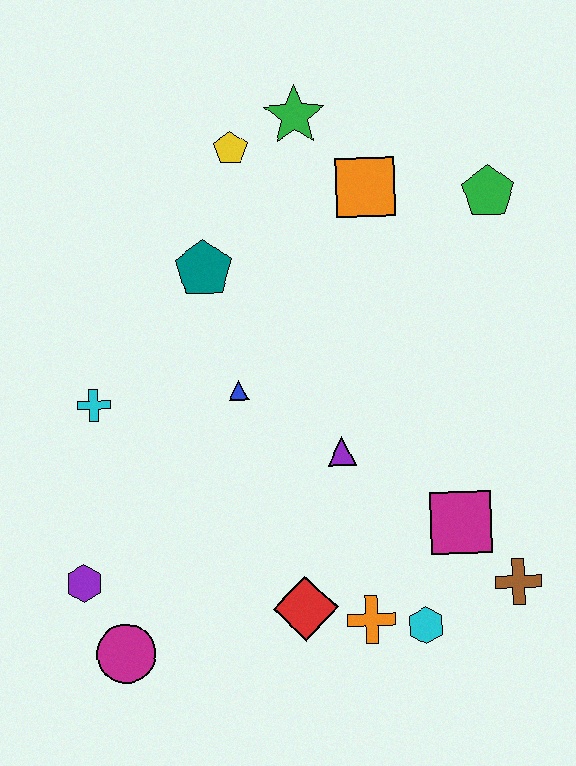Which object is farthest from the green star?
The magenta circle is farthest from the green star.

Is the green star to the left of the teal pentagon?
No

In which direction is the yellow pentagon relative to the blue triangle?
The yellow pentagon is above the blue triangle.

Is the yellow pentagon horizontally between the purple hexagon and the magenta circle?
No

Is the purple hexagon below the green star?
Yes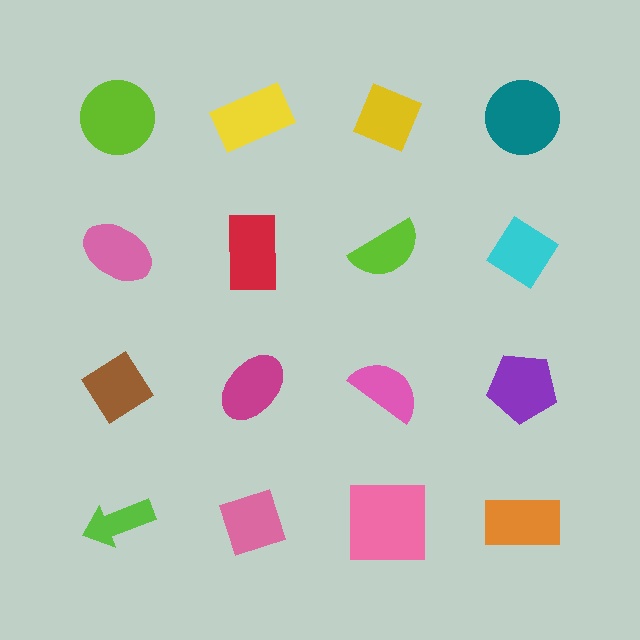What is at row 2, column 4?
A cyan diamond.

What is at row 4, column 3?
A pink square.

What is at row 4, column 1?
A lime arrow.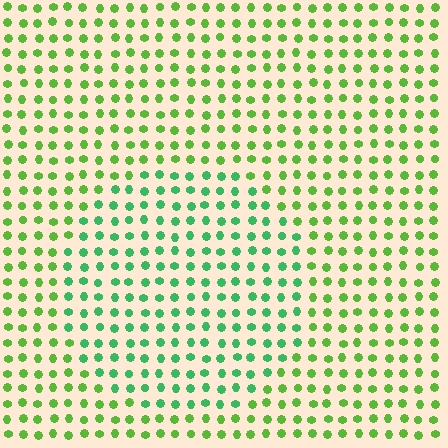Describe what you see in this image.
The image is filled with small lime elements in a uniform arrangement. A circle-shaped region is visible where the elements are tinted to a slightly different hue, forming a subtle color boundary.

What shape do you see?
I see a circle.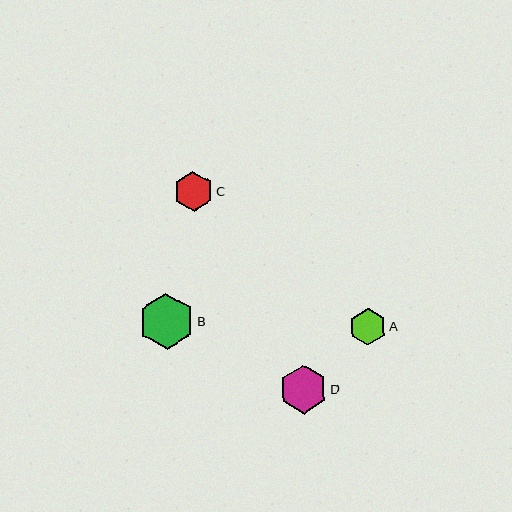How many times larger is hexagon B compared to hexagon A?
Hexagon B is approximately 1.5 times the size of hexagon A.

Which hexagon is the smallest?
Hexagon A is the smallest with a size of approximately 37 pixels.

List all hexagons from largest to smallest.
From largest to smallest: B, D, C, A.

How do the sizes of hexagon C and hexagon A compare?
Hexagon C and hexagon A are approximately the same size.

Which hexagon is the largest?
Hexagon B is the largest with a size of approximately 56 pixels.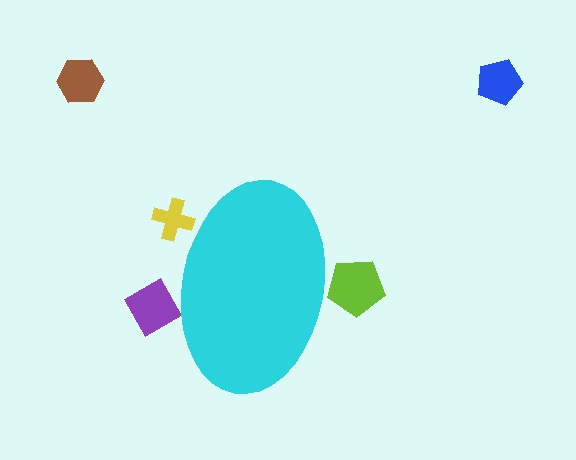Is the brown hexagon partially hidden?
No, the brown hexagon is fully visible.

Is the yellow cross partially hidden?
Yes, the yellow cross is partially hidden behind the cyan ellipse.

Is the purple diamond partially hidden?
Yes, the purple diamond is partially hidden behind the cyan ellipse.